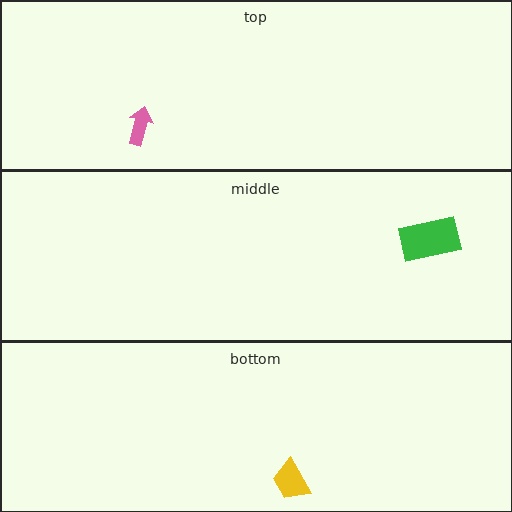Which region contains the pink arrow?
The top region.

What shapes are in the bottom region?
The yellow trapezoid.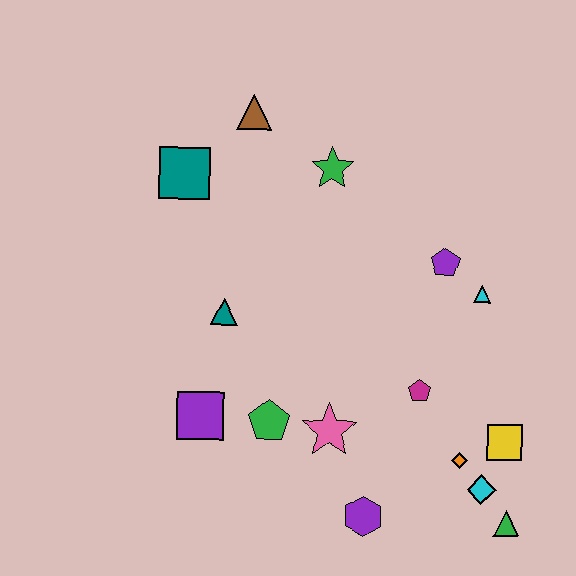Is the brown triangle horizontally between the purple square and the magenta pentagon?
Yes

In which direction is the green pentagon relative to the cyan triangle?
The green pentagon is to the left of the cyan triangle.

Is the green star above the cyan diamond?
Yes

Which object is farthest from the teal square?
The green triangle is farthest from the teal square.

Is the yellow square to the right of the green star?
Yes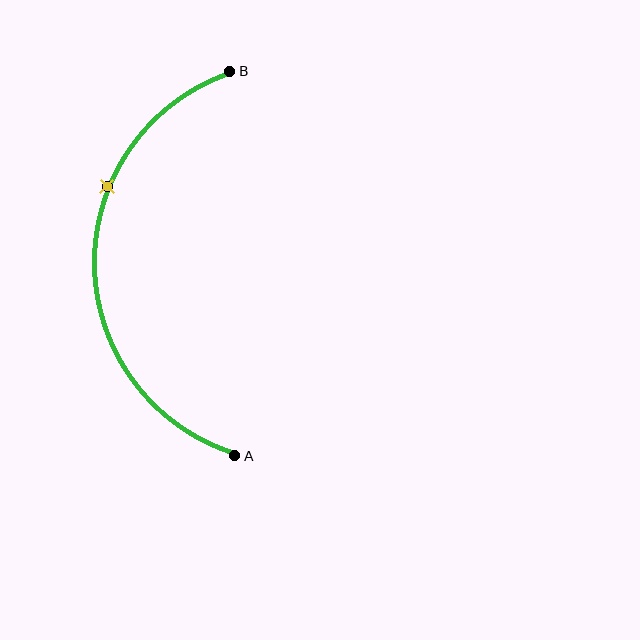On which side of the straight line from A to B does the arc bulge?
The arc bulges to the left of the straight line connecting A and B.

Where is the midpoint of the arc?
The arc midpoint is the point on the curve farthest from the straight line joining A and B. It sits to the left of that line.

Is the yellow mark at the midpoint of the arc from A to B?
No. The yellow mark lies on the arc but is closer to endpoint B. The arc midpoint would be at the point on the curve equidistant along the arc from both A and B.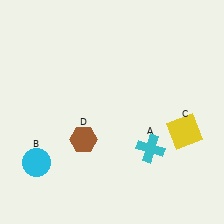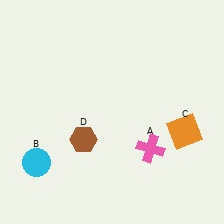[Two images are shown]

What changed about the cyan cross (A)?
In Image 1, A is cyan. In Image 2, it changed to pink.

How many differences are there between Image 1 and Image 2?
There are 2 differences between the two images.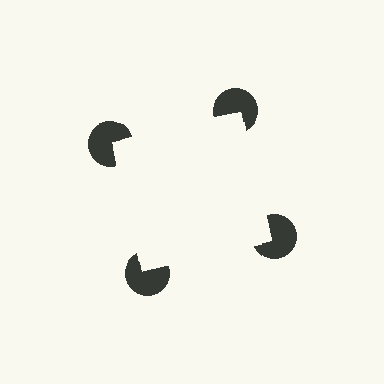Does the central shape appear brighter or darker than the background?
It typically appears slightly brighter than the background, even though no actual brightness change is drawn.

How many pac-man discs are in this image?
There are 4 — one at each vertex of the illusory square.